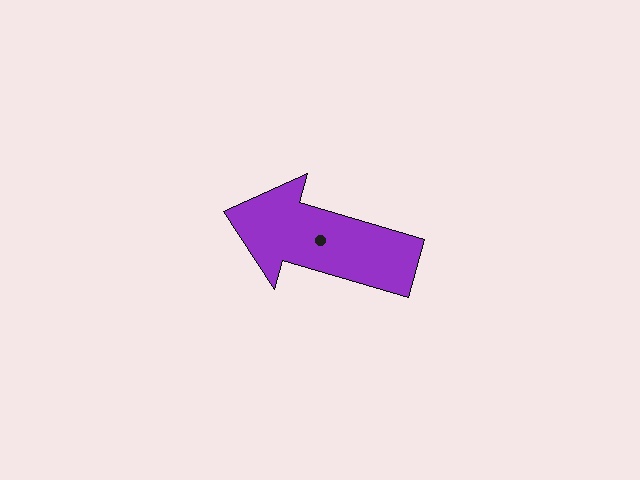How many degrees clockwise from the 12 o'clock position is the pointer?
Approximately 286 degrees.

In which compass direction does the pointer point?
West.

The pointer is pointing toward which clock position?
Roughly 10 o'clock.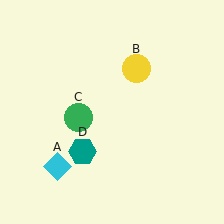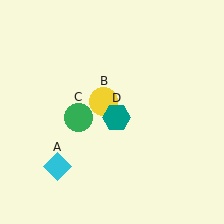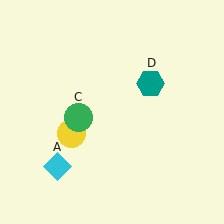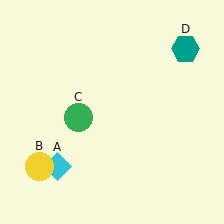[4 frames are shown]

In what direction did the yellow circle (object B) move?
The yellow circle (object B) moved down and to the left.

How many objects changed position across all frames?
2 objects changed position: yellow circle (object B), teal hexagon (object D).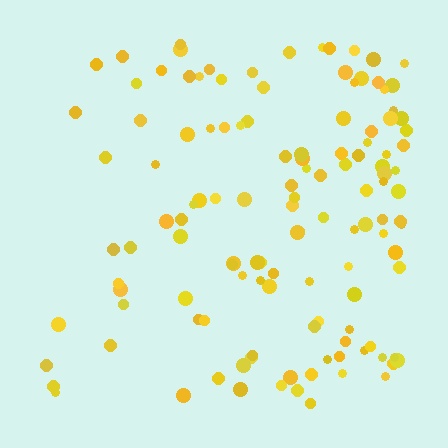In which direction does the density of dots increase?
From left to right, with the right side densest.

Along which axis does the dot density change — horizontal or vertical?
Horizontal.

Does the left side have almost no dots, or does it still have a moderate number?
Still a moderate number, just noticeably fewer than the right.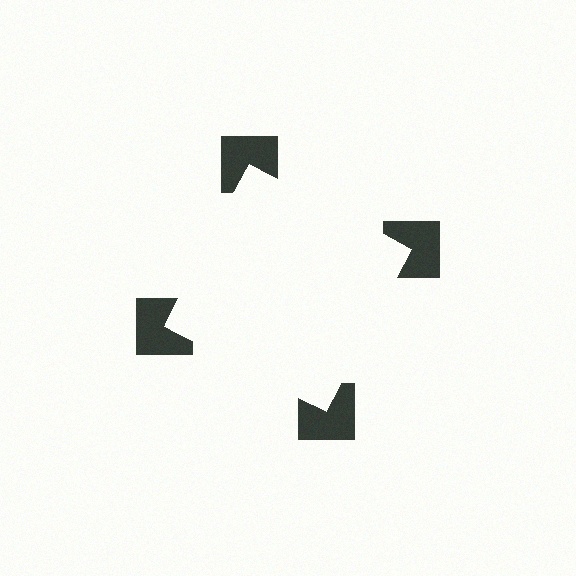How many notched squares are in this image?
There are 4 — one at each vertex of the illusory square.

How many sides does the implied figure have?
4 sides.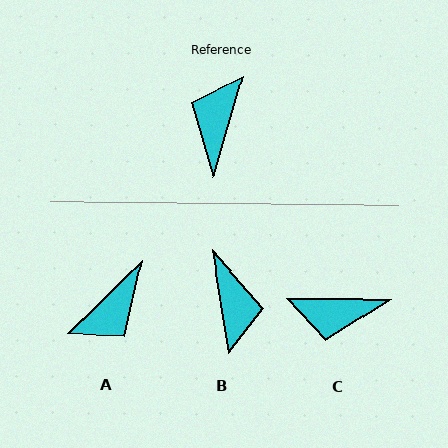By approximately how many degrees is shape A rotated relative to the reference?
Approximately 152 degrees counter-clockwise.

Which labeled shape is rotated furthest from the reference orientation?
B, about 154 degrees away.